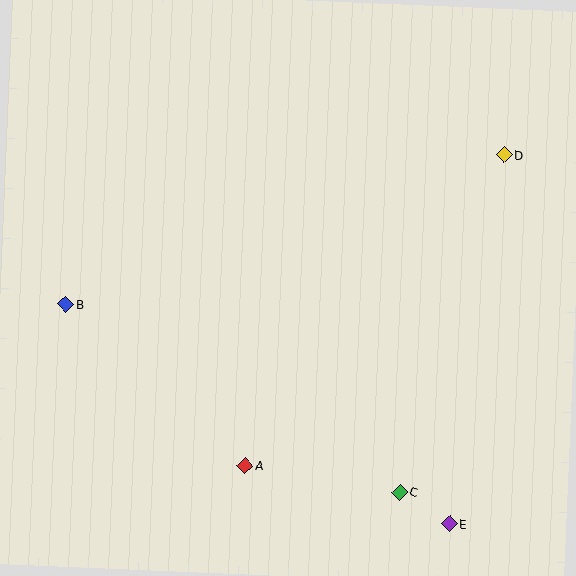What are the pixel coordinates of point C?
Point C is at (400, 492).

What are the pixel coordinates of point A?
Point A is at (245, 466).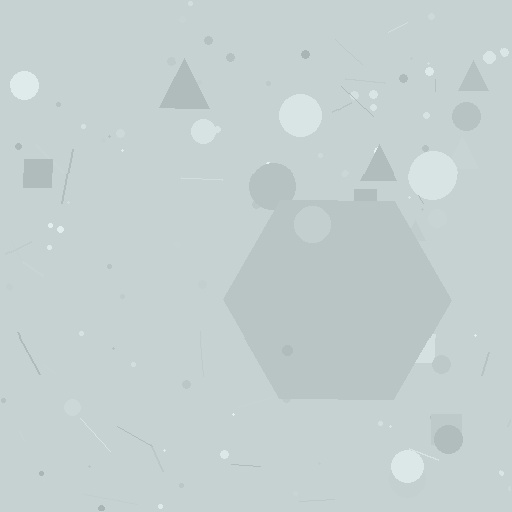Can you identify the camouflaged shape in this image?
The camouflaged shape is a hexagon.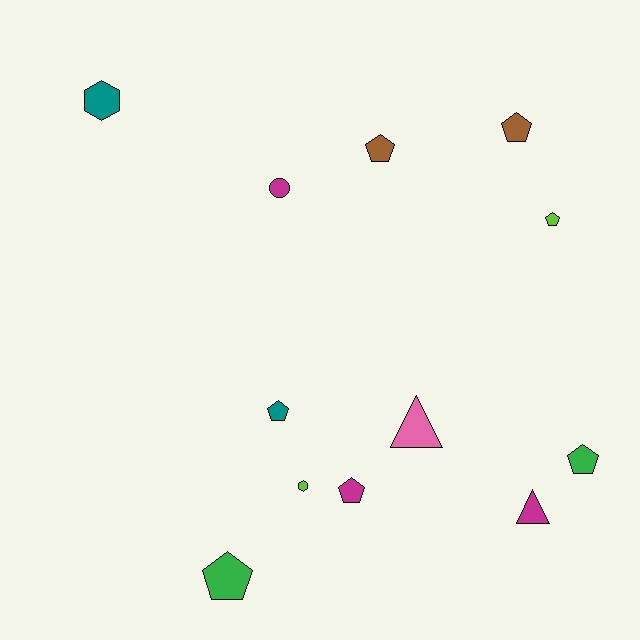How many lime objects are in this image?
There are 2 lime objects.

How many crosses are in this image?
There are no crosses.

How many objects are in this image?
There are 12 objects.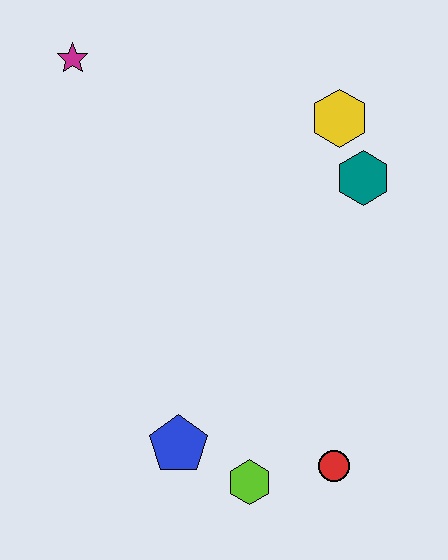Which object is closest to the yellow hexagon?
The teal hexagon is closest to the yellow hexagon.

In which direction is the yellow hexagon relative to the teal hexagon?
The yellow hexagon is above the teal hexagon.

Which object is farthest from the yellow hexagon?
The lime hexagon is farthest from the yellow hexagon.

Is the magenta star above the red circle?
Yes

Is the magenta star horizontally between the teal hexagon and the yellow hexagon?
No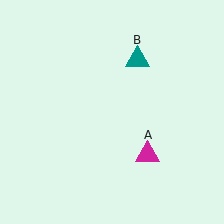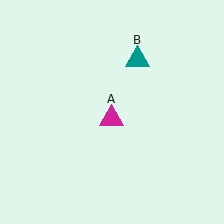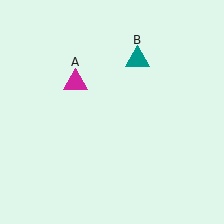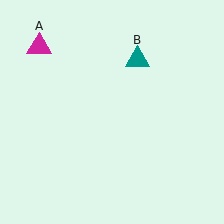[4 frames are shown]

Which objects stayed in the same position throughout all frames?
Teal triangle (object B) remained stationary.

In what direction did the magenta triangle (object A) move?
The magenta triangle (object A) moved up and to the left.